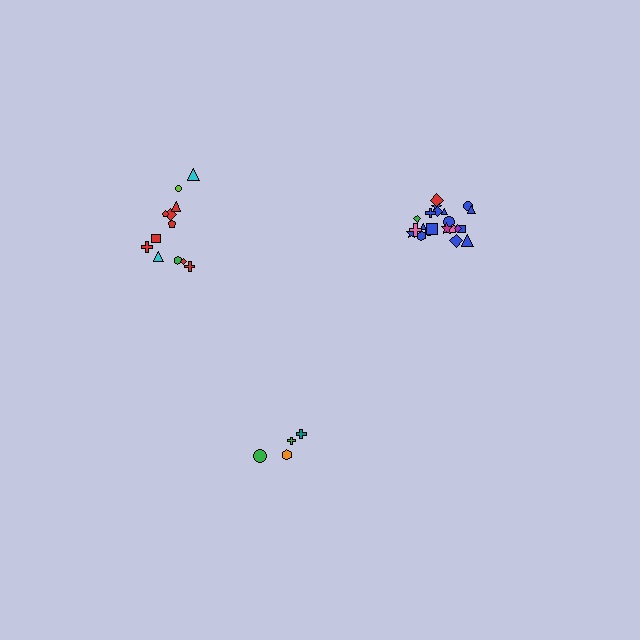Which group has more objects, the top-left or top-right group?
The top-right group.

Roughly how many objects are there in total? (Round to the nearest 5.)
Roughly 40 objects in total.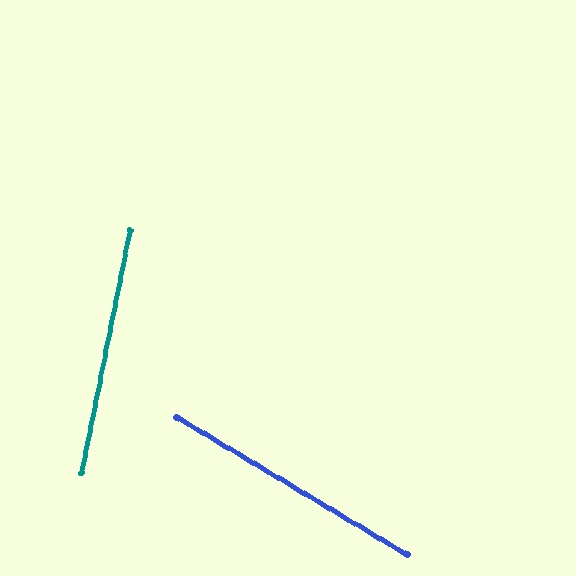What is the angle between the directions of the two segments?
Approximately 71 degrees.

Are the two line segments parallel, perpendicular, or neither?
Neither parallel nor perpendicular — they differ by about 71°.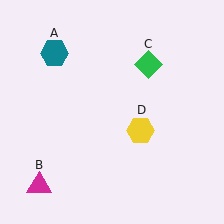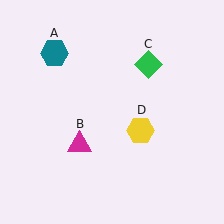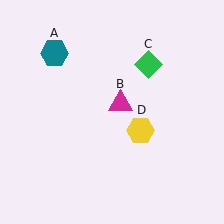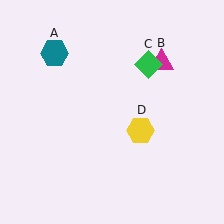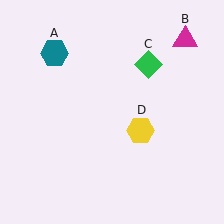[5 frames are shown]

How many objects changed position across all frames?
1 object changed position: magenta triangle (object B).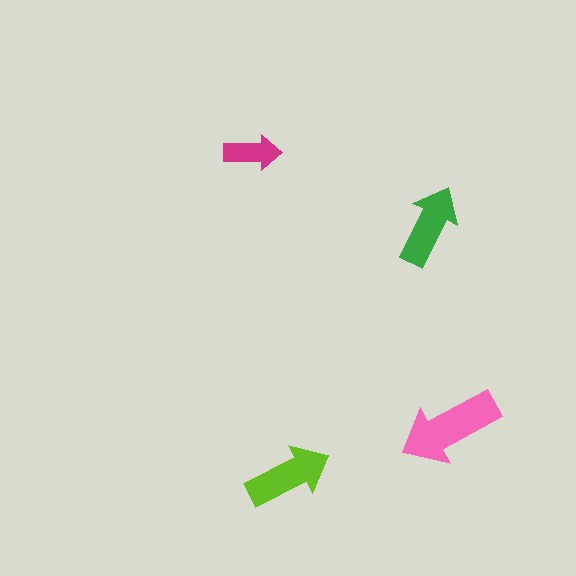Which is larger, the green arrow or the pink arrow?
The pink one.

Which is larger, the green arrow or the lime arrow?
The lime one.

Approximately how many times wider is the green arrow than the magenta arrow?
About 1.5 times wider.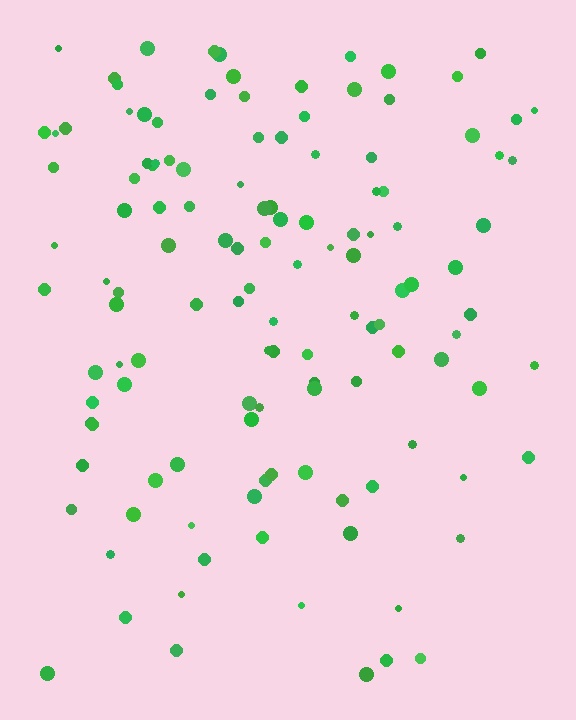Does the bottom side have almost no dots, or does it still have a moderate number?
Still a moderate number, just noticeably fewer than the top.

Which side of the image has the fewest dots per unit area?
The bottom.